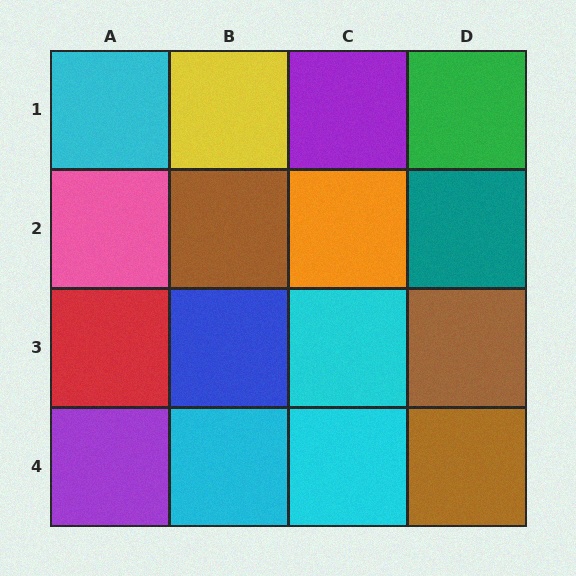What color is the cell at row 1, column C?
Purple.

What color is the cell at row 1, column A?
Cyan.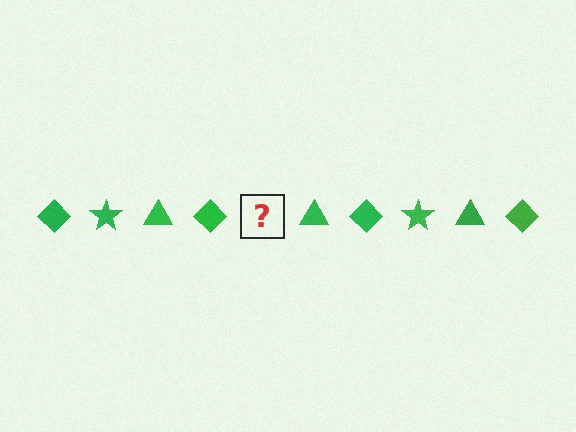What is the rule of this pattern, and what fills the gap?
The rule is that the pattern cycles through diamond, star, triangle shapes in green. The gap should be filled with a green star.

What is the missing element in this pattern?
The missing element is a green star.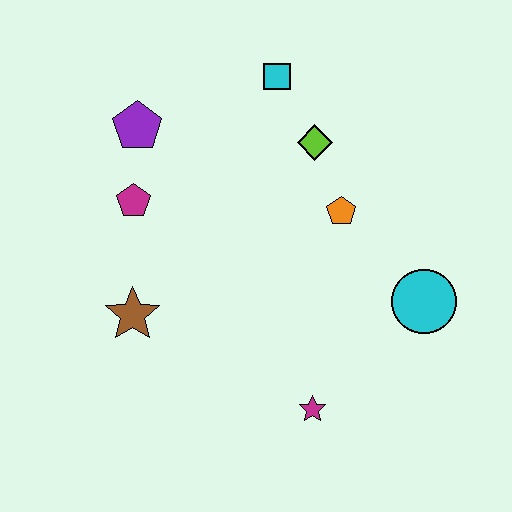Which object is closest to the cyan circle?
The orange pentagon is closest to the cyan circle.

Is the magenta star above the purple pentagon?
No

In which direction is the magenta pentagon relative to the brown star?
The magenta pentagon is above the brown star.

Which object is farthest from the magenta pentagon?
The cyan circle is farthest from the magenta pentagon.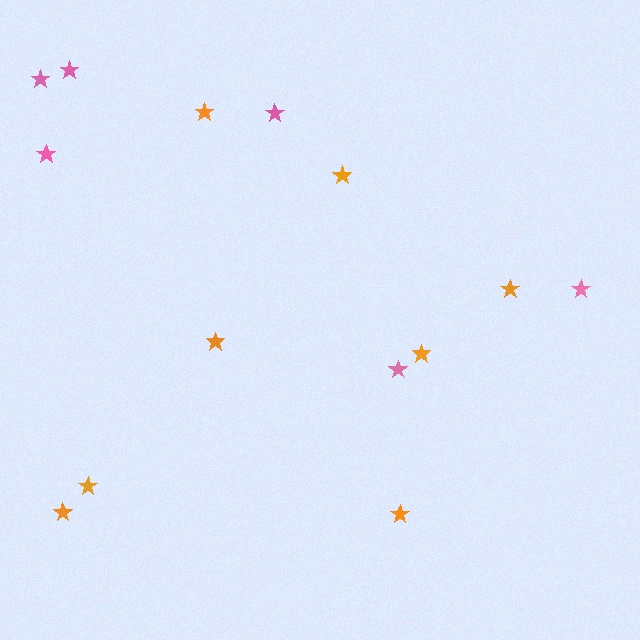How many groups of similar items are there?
There are 2 groups: one group of orange stars (8) and one group of pink stars (6).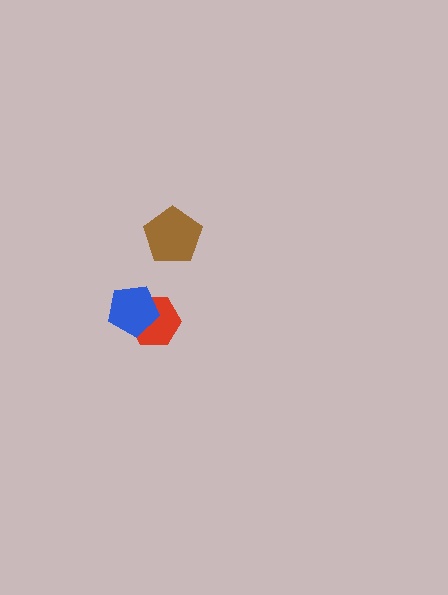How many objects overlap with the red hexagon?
1 object overlaps with the red hexagon.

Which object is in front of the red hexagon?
The blue pentagon is in front of the red hexagon.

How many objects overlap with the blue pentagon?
1 object overlaps with the blue pentagon.